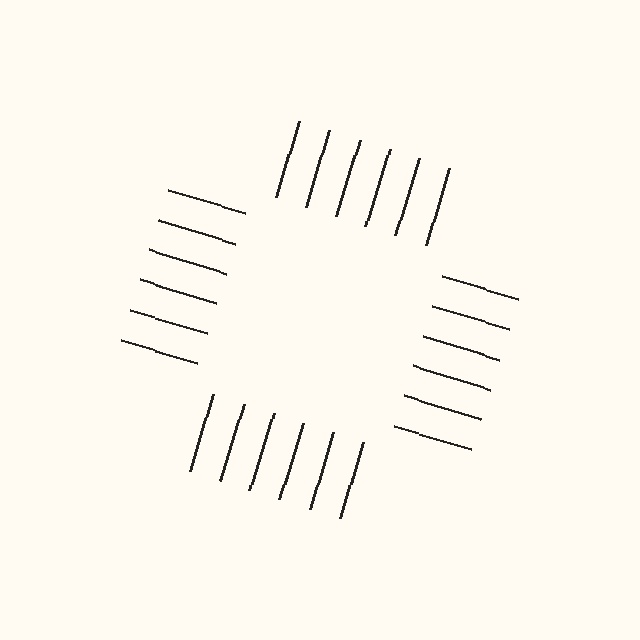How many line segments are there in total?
24 — 6 along each of the 4 edges.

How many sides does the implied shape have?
4 sides — the line-ends trace a square.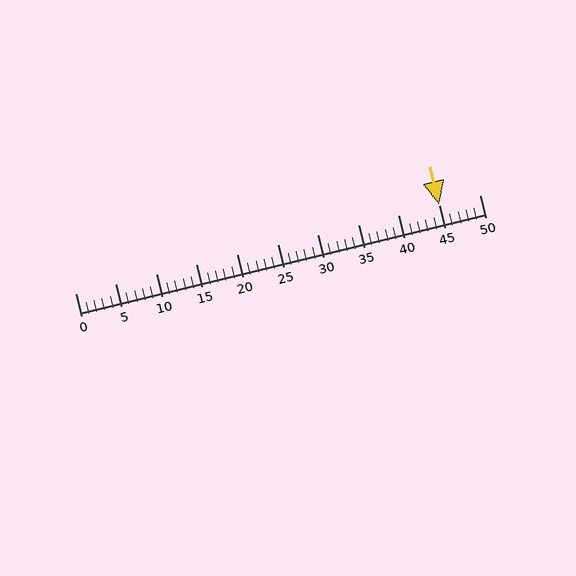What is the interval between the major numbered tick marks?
The major tick marks are spaced 5 units apart.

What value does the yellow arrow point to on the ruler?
The yellow arrow points to approximately 45.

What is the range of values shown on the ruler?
The ruler shows values from 0 to 50.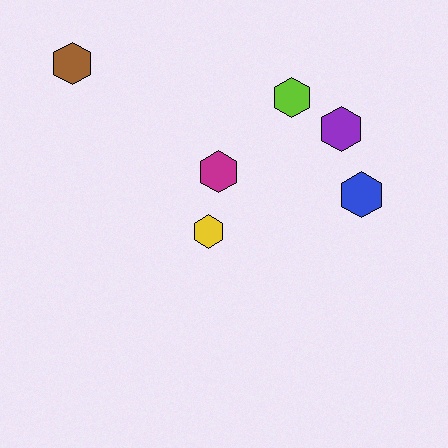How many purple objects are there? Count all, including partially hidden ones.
There is 1 purple object.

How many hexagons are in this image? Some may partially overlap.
There are 6 hexagons.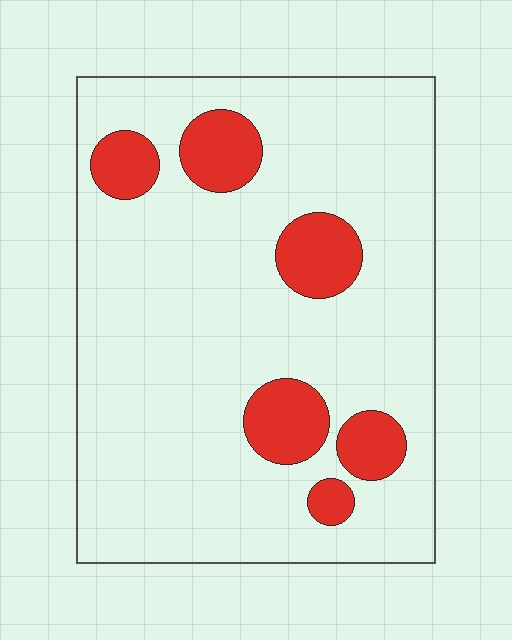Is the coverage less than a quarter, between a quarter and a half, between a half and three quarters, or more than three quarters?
Less than a quarter.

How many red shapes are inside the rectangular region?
6.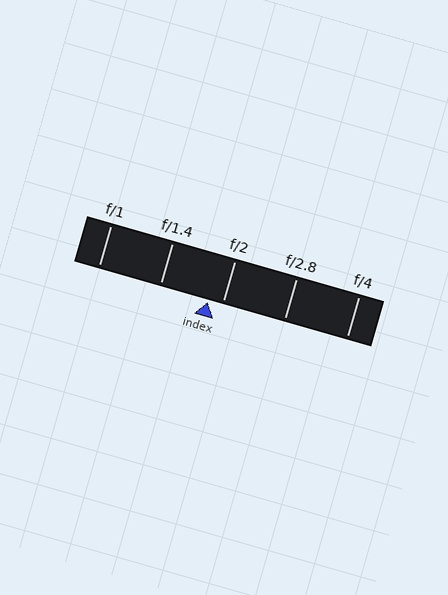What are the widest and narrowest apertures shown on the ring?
The widest aperture shown is f/1 and the narrowest is f/4.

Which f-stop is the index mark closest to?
The index mark is closest to f/2.